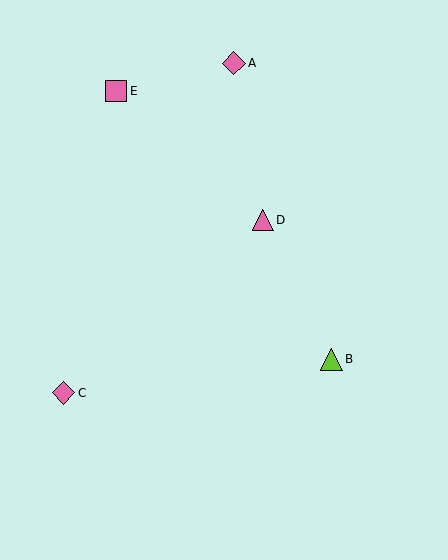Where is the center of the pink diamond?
The center of the pink diamond is at (64, 393).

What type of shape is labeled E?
Shape E is a pink square.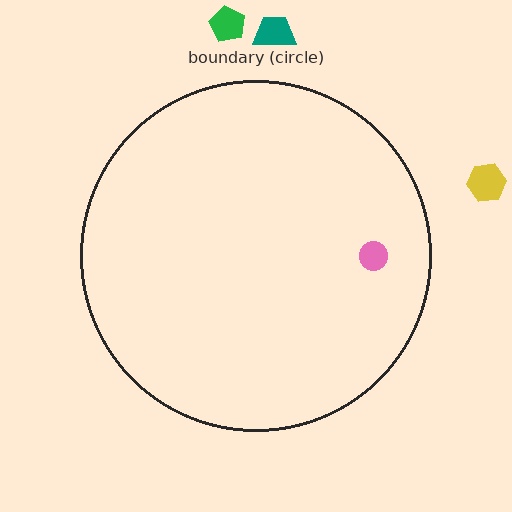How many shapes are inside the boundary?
1 inside, 3 outside.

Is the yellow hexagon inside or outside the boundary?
Outside.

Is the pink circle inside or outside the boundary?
Inside.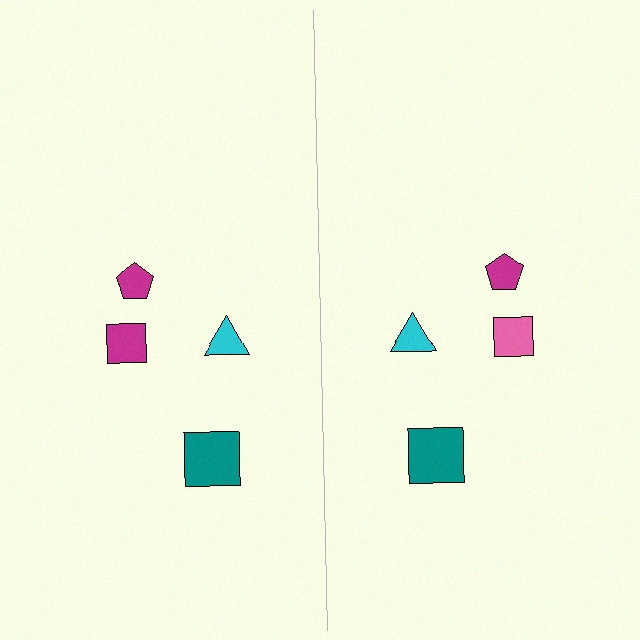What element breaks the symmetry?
The pink square on the right side breaks the symmetry — its mirror counterpart is magenta.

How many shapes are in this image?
There are 8 shapes in this image.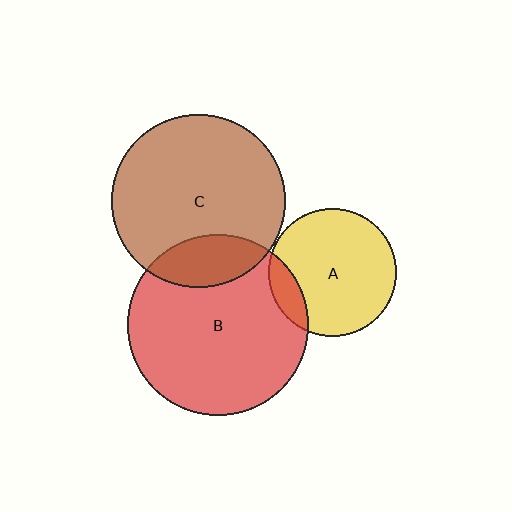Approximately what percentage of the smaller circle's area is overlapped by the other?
Approximately 20%.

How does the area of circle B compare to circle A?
Approximately 2.0 times.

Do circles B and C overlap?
Yes.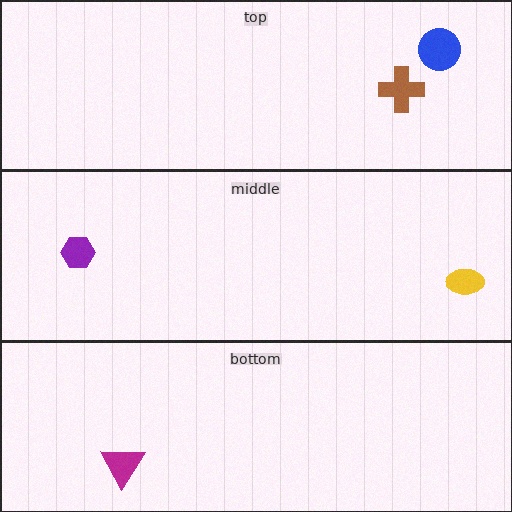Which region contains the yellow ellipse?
The middle region.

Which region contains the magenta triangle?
The bottom region.